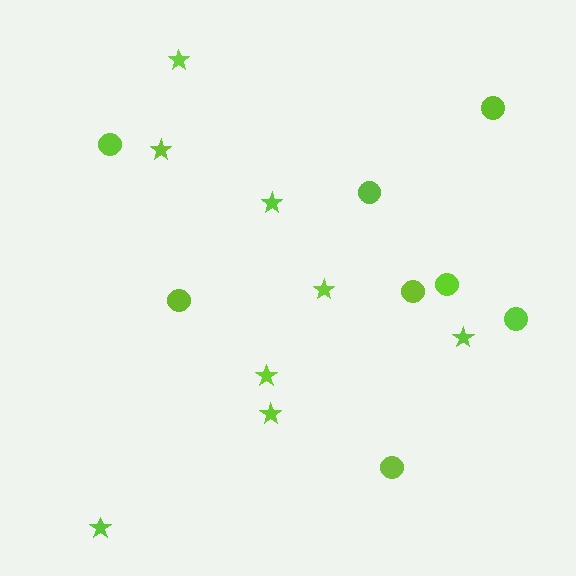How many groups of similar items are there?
There are 2 groups: one group of circles (8) and one group of stars (8).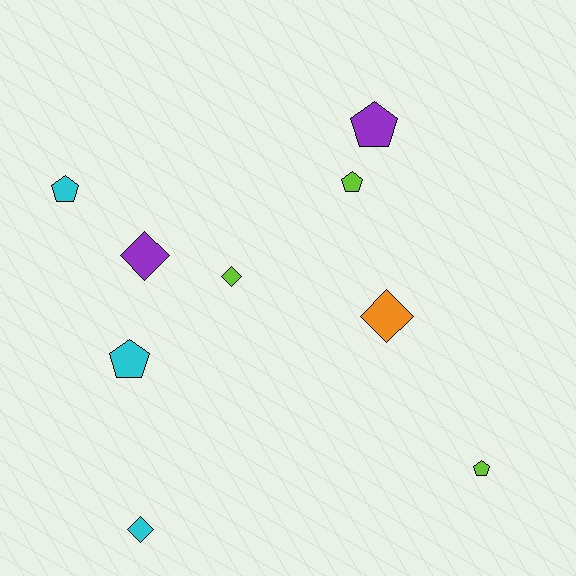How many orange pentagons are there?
There are no orange pentagons.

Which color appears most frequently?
Cyan, with 3 objects.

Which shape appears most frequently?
Pentagon, with 5 objects.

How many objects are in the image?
There are 9 objects.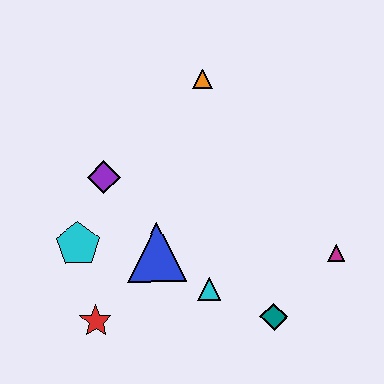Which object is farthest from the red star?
The orange triangle is farthest from the red star.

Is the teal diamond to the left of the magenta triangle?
Yes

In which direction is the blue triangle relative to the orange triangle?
The blue triangle is below the orange triangle.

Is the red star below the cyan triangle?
Yes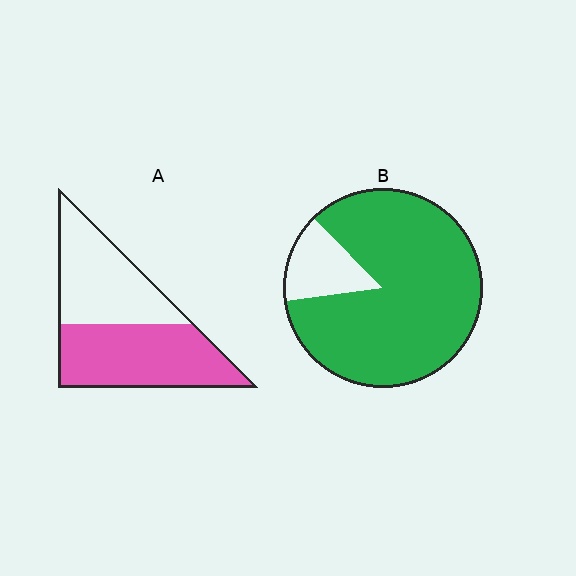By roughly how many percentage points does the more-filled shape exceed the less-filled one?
By roughly 30 percentage points (B over A).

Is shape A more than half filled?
Roughly half.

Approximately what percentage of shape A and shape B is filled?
A is approximately 55% and B is approximately 85%.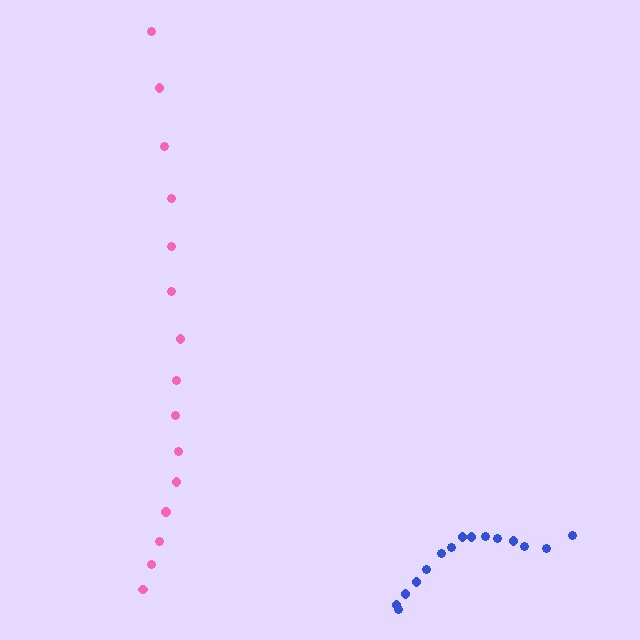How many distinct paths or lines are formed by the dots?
There are 2 distinct paths.